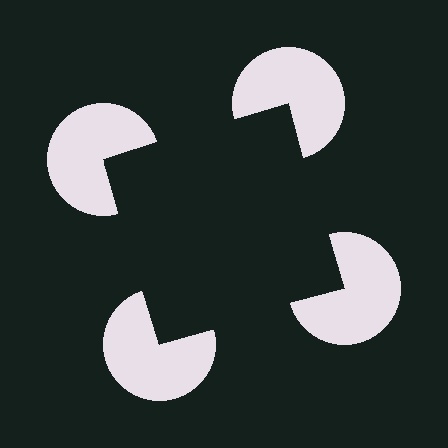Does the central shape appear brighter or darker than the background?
It typically appears slightly darker than the background, even though no actual brightness change is drawn.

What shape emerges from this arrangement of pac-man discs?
An illusory square — its edges are inferred from the aligned wedge cuts in the pac-man discs, not physically drawn.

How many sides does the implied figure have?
4 sides.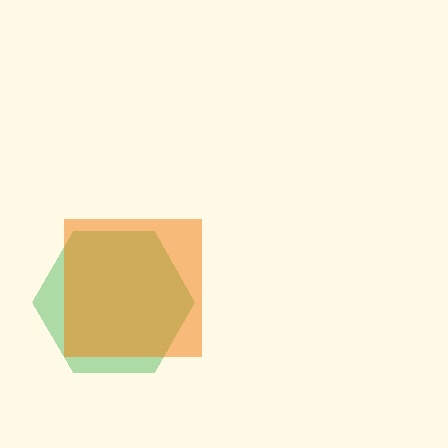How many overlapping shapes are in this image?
There are 2 overlapping shapes in the image.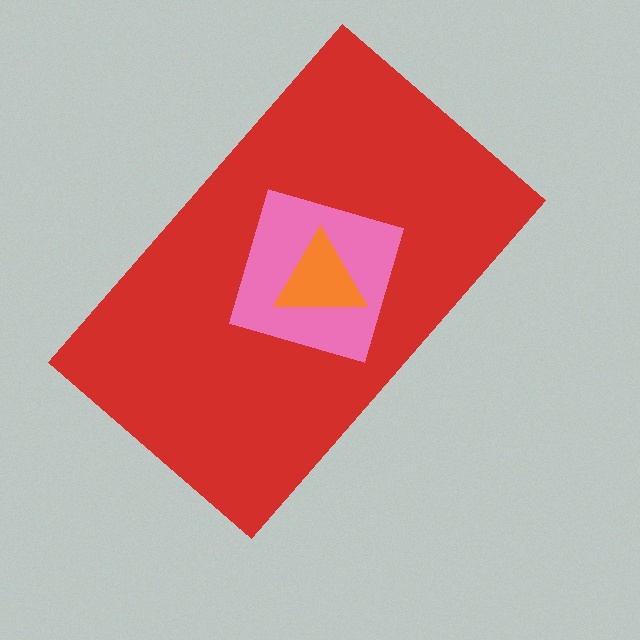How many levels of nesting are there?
3.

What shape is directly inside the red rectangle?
The pink diamond.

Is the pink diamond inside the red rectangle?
Yes.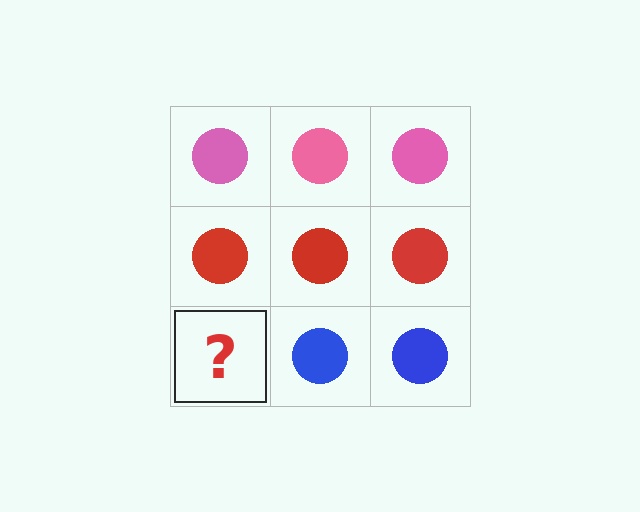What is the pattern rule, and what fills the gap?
The rule is that each row has a consistent color. The gap should be filled with a blue circle.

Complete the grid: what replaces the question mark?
The question mark should be replaced with a blue circle.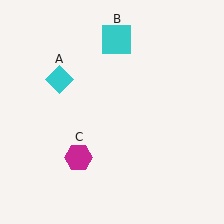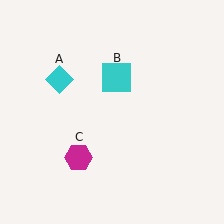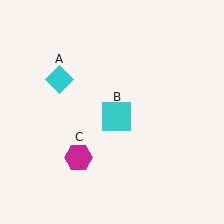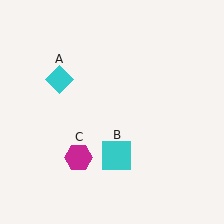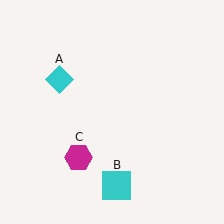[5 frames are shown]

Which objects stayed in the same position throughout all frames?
Cyan diamond (object A) and magenta hexagon (object C) remained stationary.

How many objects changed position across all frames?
1 object changed position: cyan square (object B).